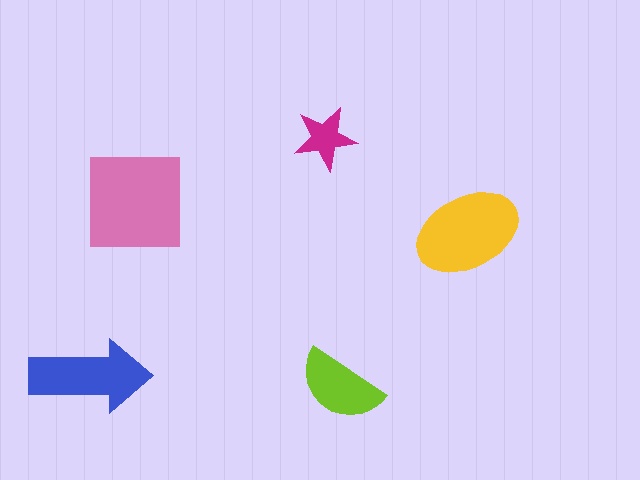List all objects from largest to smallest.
The pink square, the yellow ellipse, the blue arrow, the lime semicircle, the magenta star.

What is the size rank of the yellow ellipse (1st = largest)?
2nd.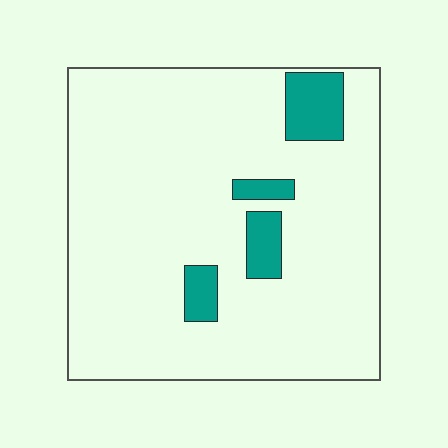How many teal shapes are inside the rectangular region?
4.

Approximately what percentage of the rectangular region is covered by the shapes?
Approximately 10%.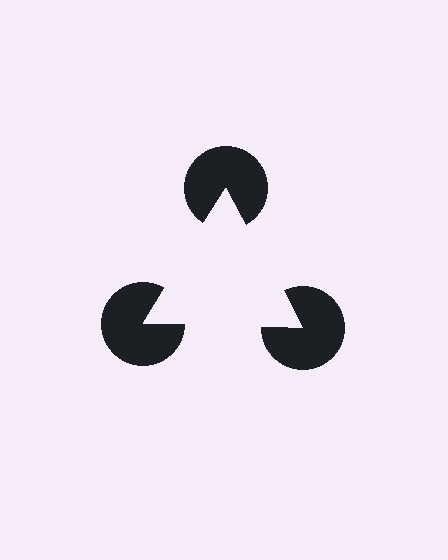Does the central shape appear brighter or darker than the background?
It typically appears slightly brighter than the background, even though no actual brightness change is drawn.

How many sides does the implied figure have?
3 sides.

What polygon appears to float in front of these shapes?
An illusory triangle — its edges are inferred from the aligned wedge cuts in the pac-man discs, not physically drawn.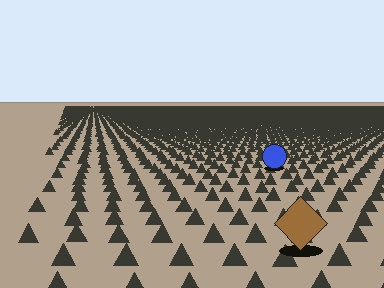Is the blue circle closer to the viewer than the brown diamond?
No. The brown diamond is closer — you can tell from the texture gradient: the ground texture is coarser near it.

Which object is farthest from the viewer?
The blue circle is farthest from the viewer. It appears smaller and the ground texture around it is denser.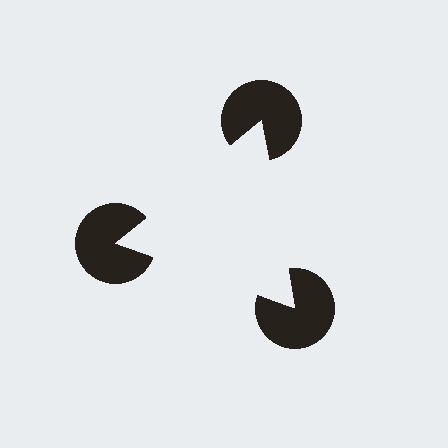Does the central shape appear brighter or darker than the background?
It typically appears slightly brighter than the background, even though no actual brightness change is drawn.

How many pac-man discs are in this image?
There are 3 — one at each vertex of the illusory triangle.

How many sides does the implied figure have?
3 sides.